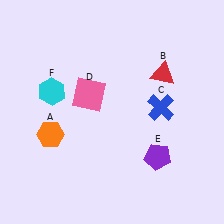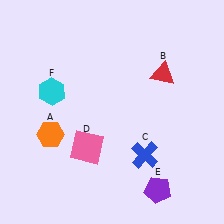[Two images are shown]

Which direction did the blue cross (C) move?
The blue cross (C) moved down.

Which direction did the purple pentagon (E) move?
The purple pentagon (E) moved down.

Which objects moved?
The objects that moved are: the blue cross (C), the pink square (D), the purple pentagon (E).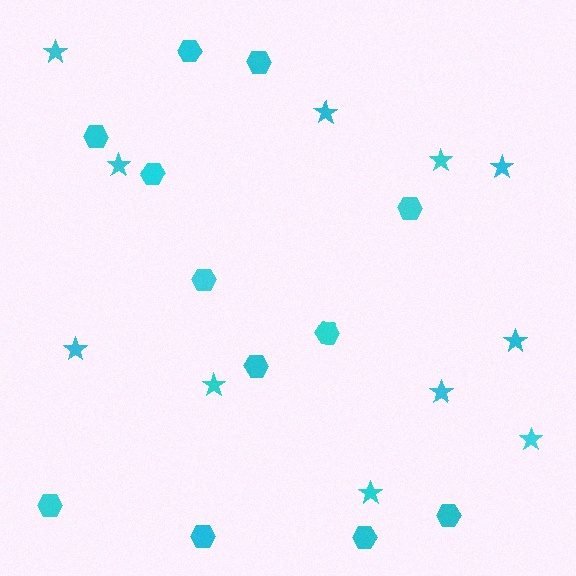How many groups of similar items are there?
There are 2 groups: one group of stars (11) and one group of hexagons (12).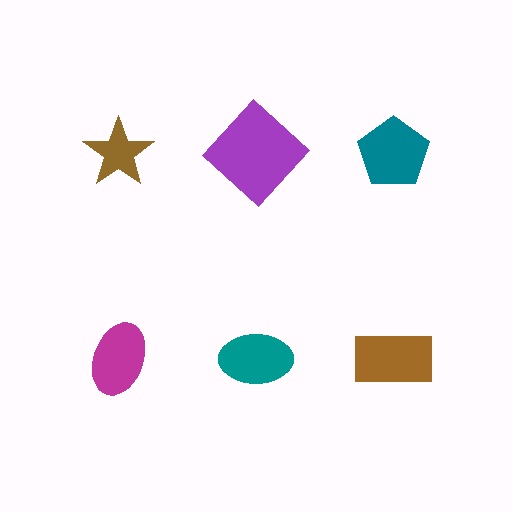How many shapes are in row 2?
3 shapes.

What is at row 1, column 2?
A purple diamond.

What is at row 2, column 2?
A teal ellipse.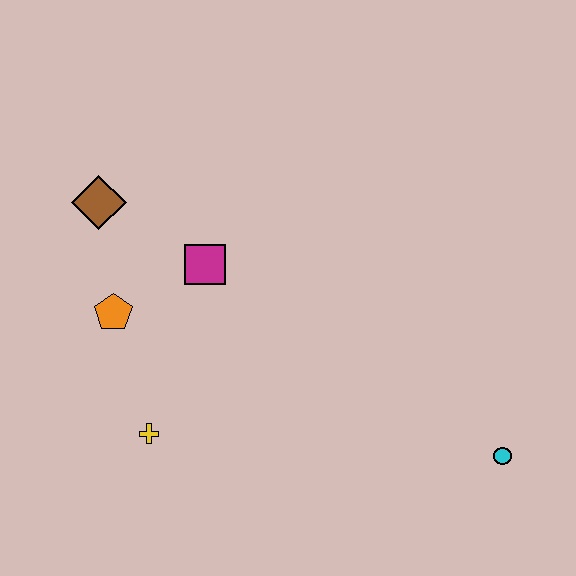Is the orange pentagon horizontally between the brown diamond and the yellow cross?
Yes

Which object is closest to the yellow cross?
The orange pentagon is closest to the yellow cross.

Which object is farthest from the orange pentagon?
The cyan circle is farthest from the orange pentagon.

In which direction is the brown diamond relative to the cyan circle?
The brown diamond is to the left of the cyan circle.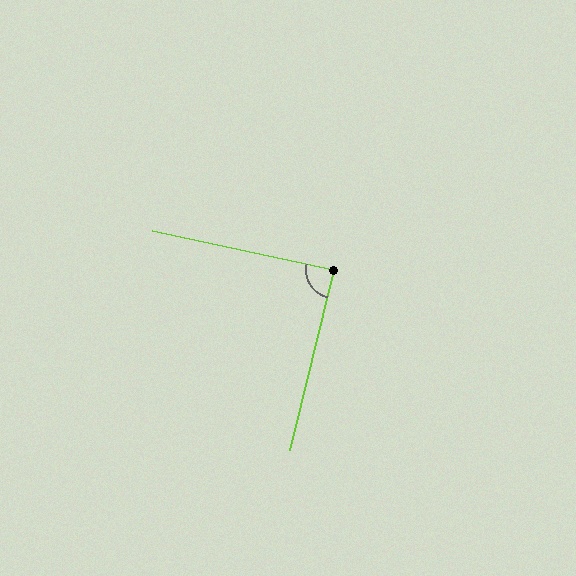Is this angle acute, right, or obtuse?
It is approximately a right angle.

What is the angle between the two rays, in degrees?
Approximately 88 degrees.